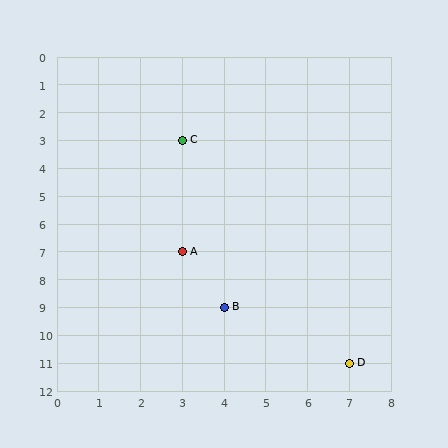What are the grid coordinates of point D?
Point D is at grid coordinates (7, 11).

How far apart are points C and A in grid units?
Points C and A are 4 rows apart.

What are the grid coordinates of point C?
Point C is at grid coordinates (3, 3).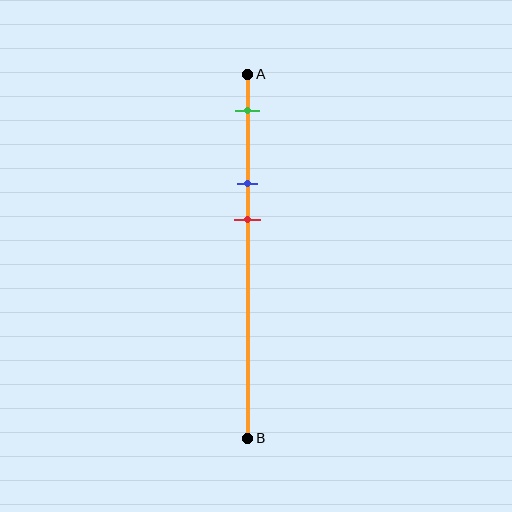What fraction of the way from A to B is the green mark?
The green mark is approximately 10% (0.1) of the way from A to B.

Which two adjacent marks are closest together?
The blue and red marks are the closest adjacent pair.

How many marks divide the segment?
There are 3 marks dividing the segment.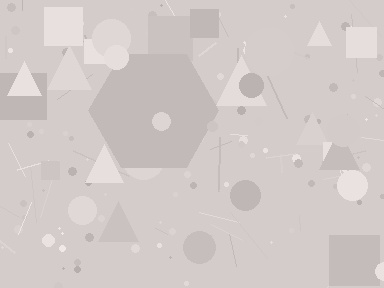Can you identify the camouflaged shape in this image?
The camouflaged shape is a hexagon.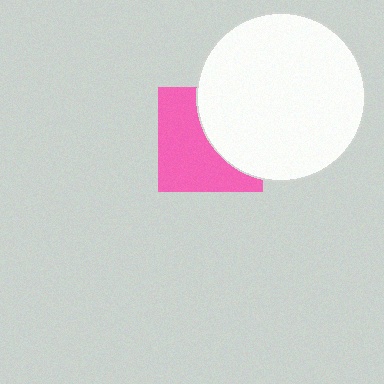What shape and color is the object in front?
The object in front is a white circle.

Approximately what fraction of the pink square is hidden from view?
Roughly 44% of the pink square is hidden behind the white circle.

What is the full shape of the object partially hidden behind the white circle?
The partially hidden object is a pink square.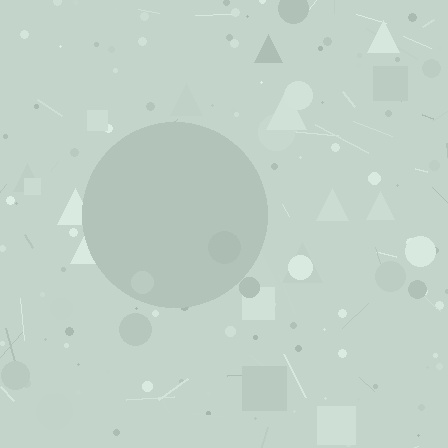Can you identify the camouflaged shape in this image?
The camouflaged shape is a circle.